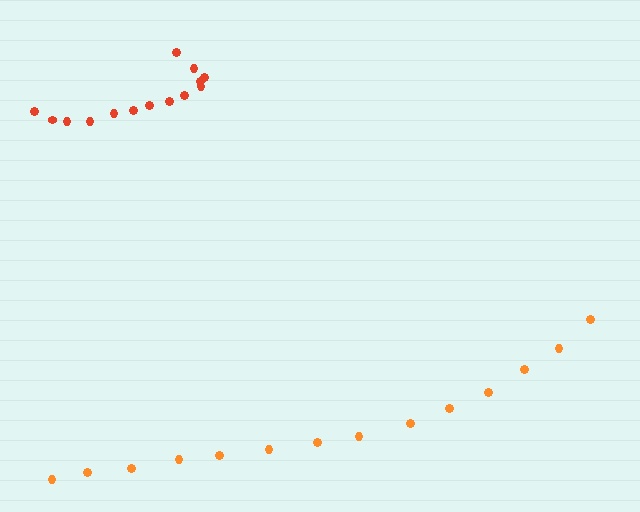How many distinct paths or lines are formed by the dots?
There are 2 distinct paths.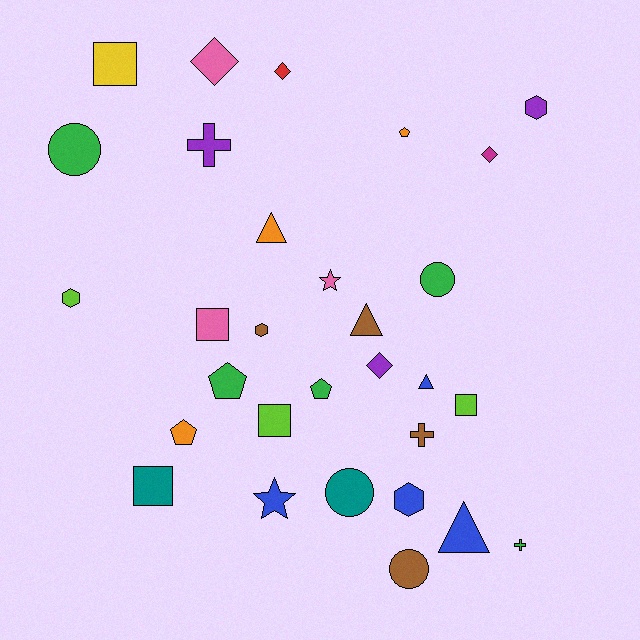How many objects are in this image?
There are 30 objects.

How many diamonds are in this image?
There are 4 diamonds.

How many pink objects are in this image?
There are 3 pink objects.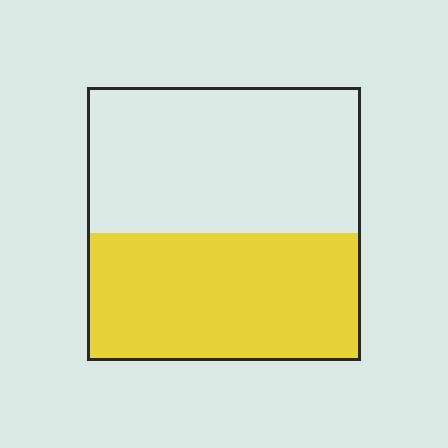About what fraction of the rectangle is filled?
About one half (1/2).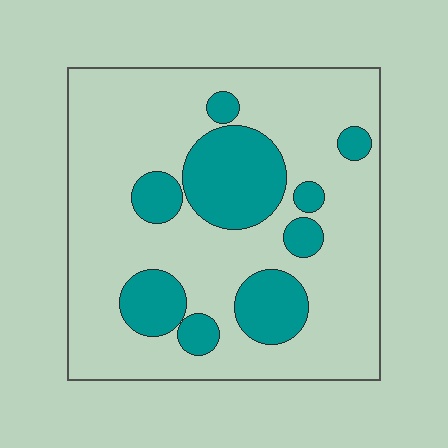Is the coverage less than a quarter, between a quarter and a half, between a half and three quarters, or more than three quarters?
Less than a quarter.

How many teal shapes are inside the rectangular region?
9.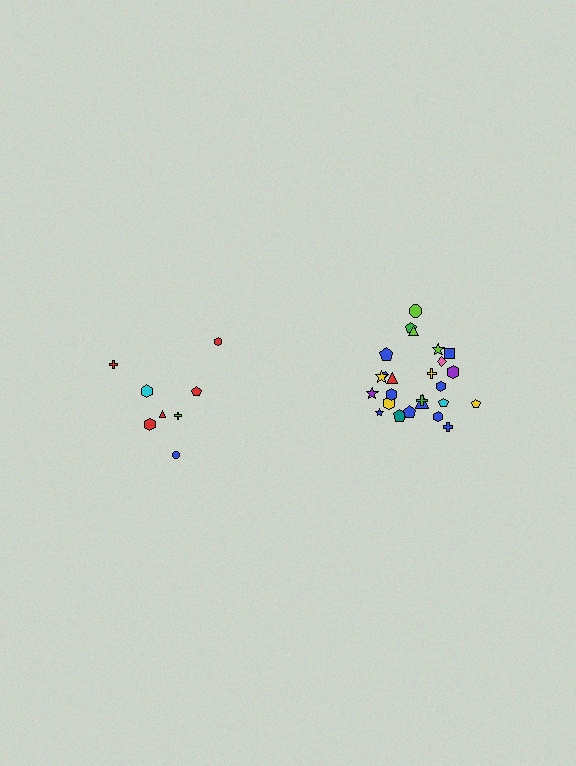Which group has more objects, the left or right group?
The right group.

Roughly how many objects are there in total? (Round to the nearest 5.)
Roughly 35 objects in total.